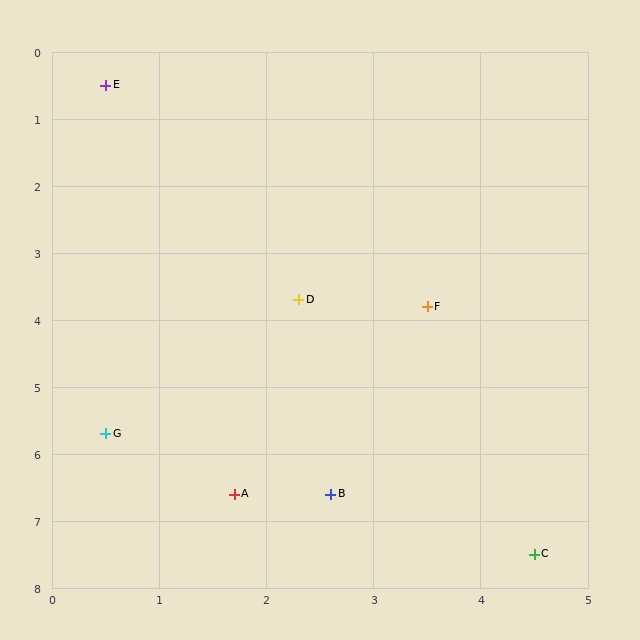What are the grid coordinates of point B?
Point B is at approximately (2.6, 6.6).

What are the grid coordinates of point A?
Point A is at approximately (1.7, 6.6).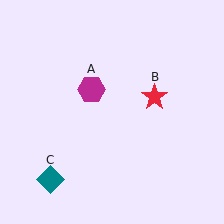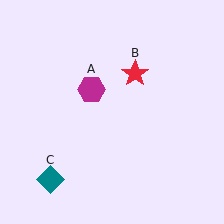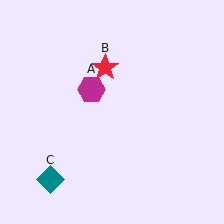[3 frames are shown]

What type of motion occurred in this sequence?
The red star (object B) rotated counterclockwise around the center of the scene.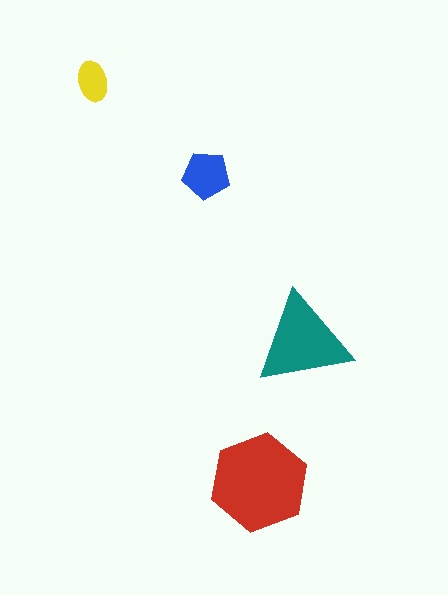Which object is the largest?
The red hexagon.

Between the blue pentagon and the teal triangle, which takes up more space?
The teal triangle.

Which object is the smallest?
The yellow ellipse.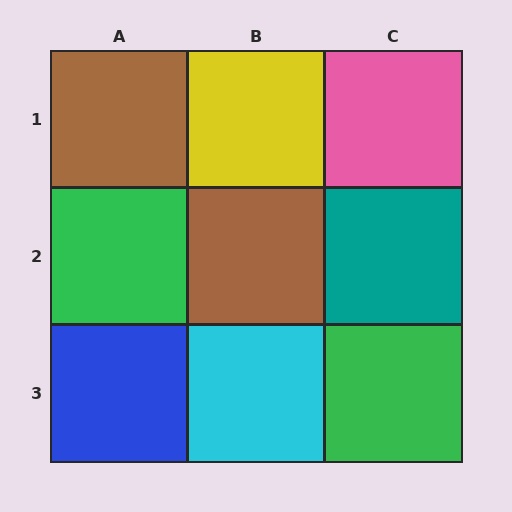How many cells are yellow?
1 cell is yellow.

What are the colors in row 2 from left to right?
Green, brown, teal.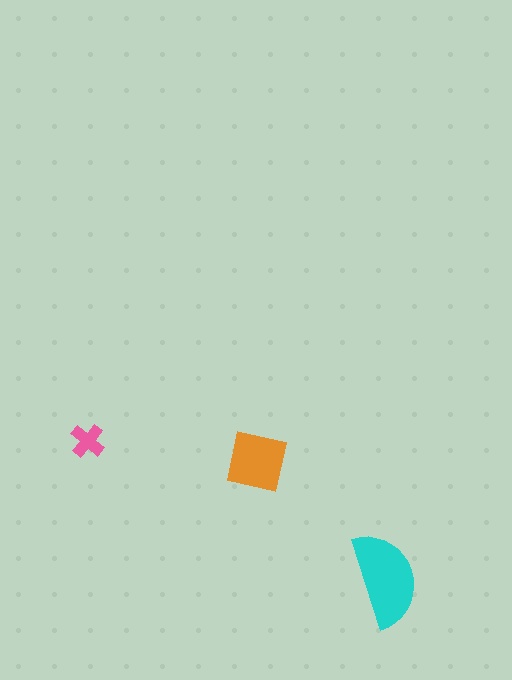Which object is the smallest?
The pink cross.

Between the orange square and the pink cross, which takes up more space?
The orange square.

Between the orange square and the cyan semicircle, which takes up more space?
The cyan semicircle.